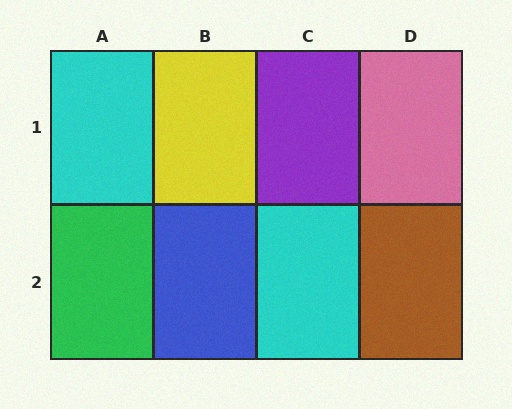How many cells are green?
1 cell is green.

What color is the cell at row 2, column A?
Green.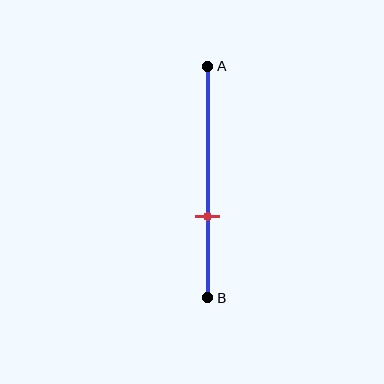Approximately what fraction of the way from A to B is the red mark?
The red mark is approximately 65% of the way from A to B.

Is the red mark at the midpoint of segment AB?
No, the mark is at about 65% from A, not at the 50% midpoint.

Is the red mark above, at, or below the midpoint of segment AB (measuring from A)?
The red mark is below the midpoint of segment AB.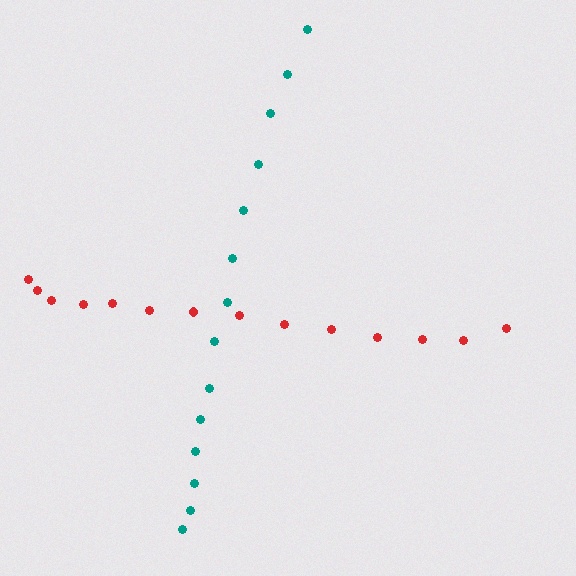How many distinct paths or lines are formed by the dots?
There are 2 distinct paths.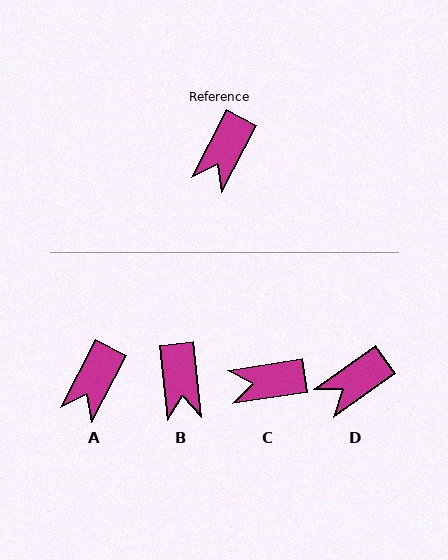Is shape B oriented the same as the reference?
No, it is off by about 33 degrees.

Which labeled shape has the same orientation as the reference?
A.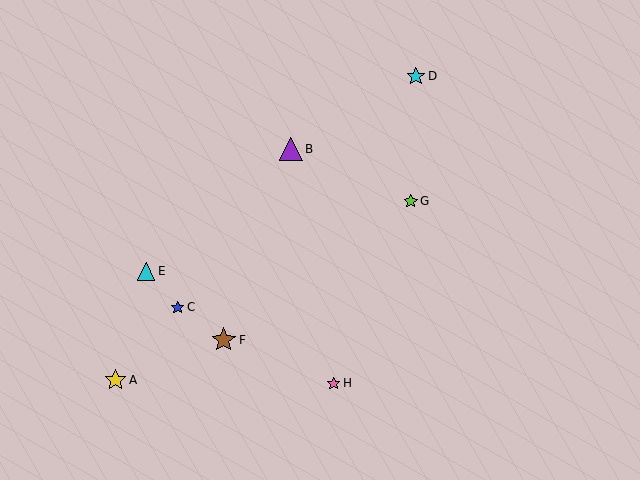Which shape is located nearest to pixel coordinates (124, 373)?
The yellow star (labeled A) at (116, 380) is nearest to that location.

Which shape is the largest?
The brown star (labeled F) is the largest.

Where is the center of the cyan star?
The center of the cyan star is at (416, 76).